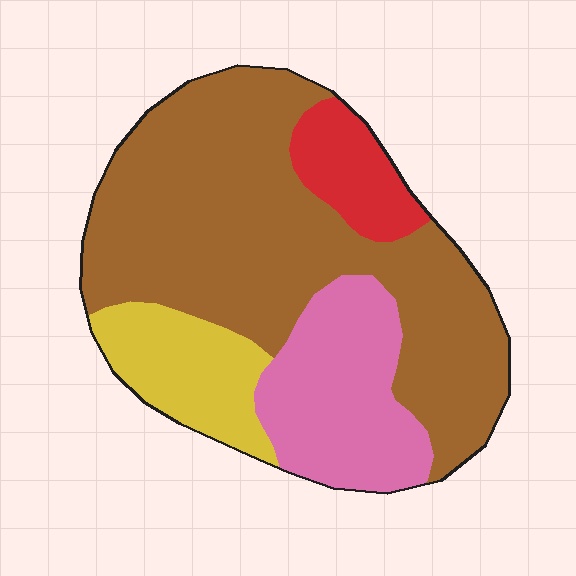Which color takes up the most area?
Brown, at roughly 60%.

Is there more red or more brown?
Brown.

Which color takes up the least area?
Red, at roughly 10%.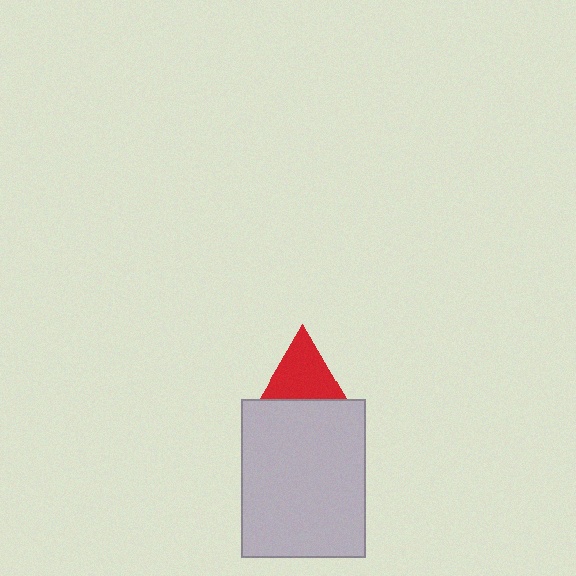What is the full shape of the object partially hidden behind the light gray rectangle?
The partially hidden object is a red triangle.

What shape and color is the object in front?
The object in front is a light gray rectangle.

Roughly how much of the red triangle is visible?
About half of it is visible (roughly 63%).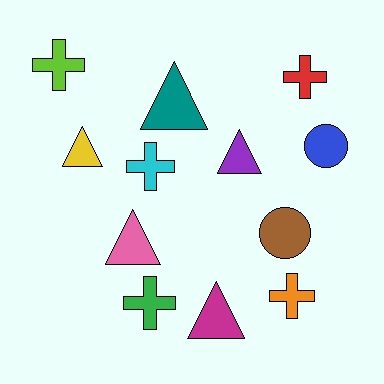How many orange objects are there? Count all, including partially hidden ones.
There is 1 orange object.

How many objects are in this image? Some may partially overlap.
There are 12 objects.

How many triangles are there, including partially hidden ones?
There are 5 triangles.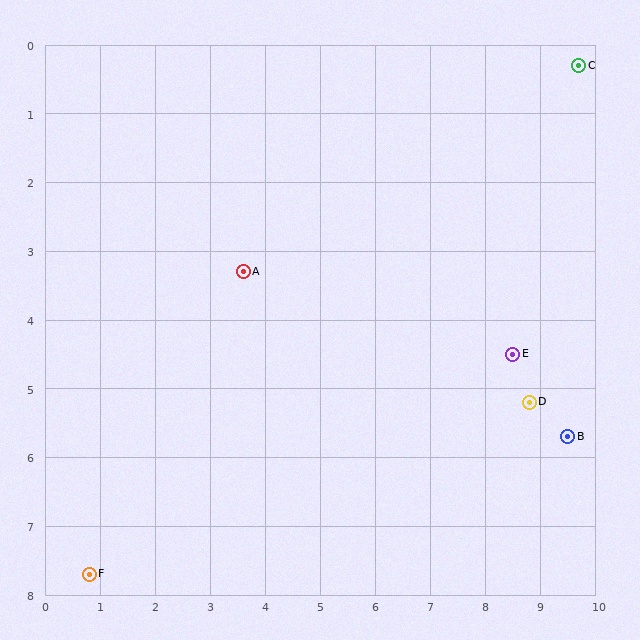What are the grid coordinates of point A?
Point A is at approximately (3.6, 3.3).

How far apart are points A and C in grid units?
Points A and C are about 6.8 grid units apart.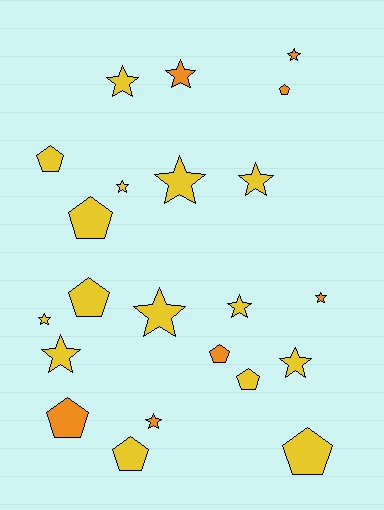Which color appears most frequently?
Yellow, with 15 objects.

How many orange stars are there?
There are 4 orange stars.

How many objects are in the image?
There are 22 objects.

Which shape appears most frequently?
Star, with 13 objects.